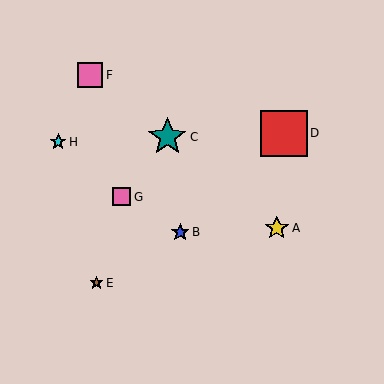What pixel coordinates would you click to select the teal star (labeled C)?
Click at (167, 137) to select the teal star C.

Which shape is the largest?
The red square (labeled D) is the largest.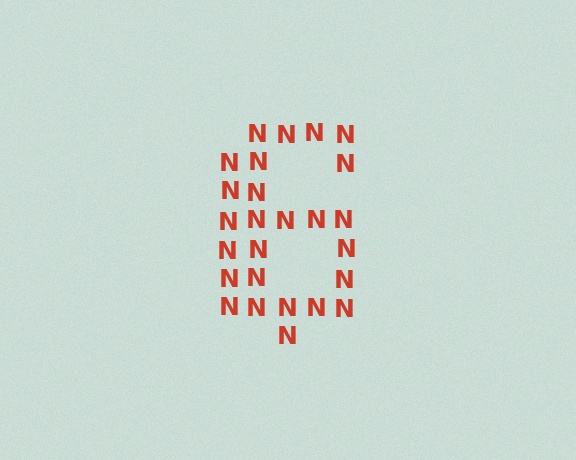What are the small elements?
The small elements are letter N's.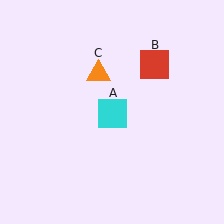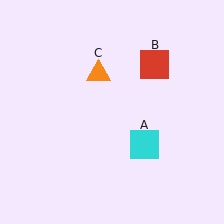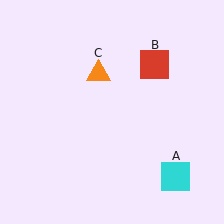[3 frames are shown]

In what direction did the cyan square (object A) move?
The cyan square (object A) moved down and to the right.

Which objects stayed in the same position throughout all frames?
Red square (object B) and orange triangle (object C) remained stationary.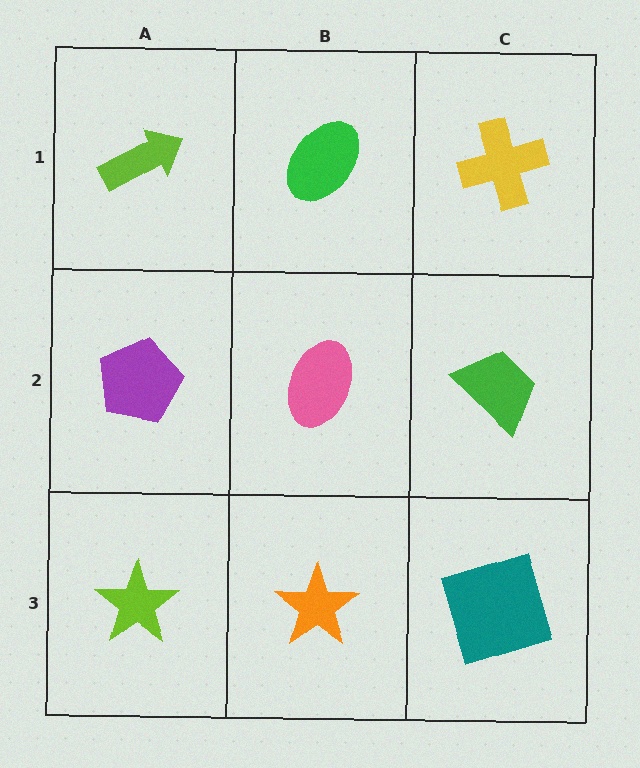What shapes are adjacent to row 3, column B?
A pink ellipse (row 2, column B), a lime star (row 3, column A), a teal square (row 3, column C).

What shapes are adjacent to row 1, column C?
A green trapezoid (row 2, column C), a green ellipse (row 1, column B).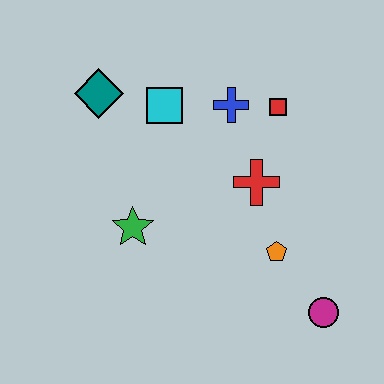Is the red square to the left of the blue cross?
No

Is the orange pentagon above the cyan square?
No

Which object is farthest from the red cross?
The teal diamond is farthest from the red cross.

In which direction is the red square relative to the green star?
The red square is to the right of the green star.